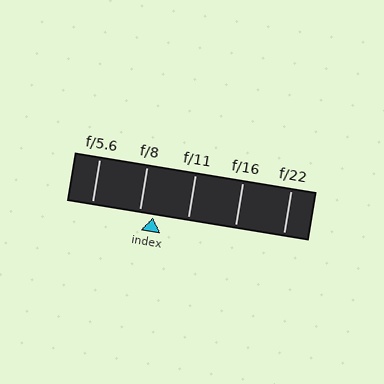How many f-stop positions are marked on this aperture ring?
There are 5 f-stop positions marked.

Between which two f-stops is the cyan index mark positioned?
The index mark is between f/8 and f/11.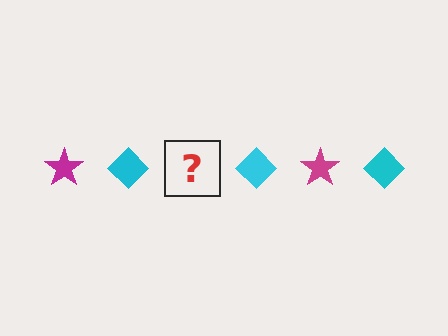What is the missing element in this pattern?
The missing element is a magenta star.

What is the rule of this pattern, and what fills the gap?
The rule is that the pattern alternates between magenta star and cyan diamond. The gap should be filled with a magenta star.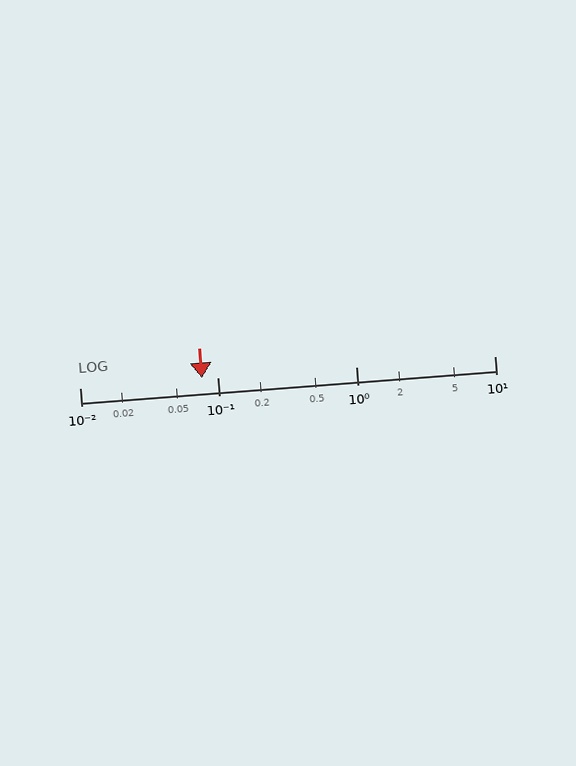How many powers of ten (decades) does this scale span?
The scale spans 3 decades, from 0.01 to 10.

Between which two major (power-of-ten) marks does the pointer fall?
The pointer is between 0.01 and 0.1.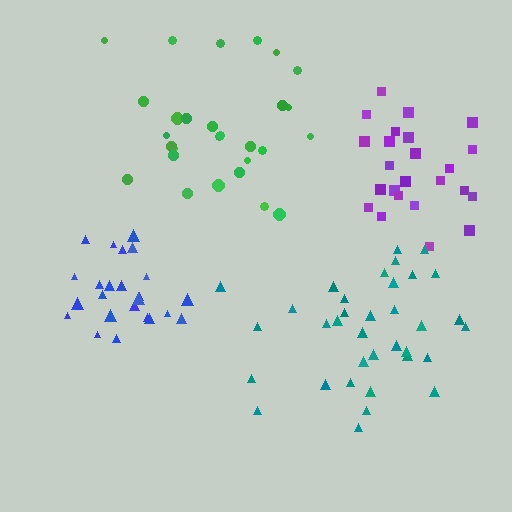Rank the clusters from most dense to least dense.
blue, purple, teal, green.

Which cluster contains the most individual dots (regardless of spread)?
Teal (35).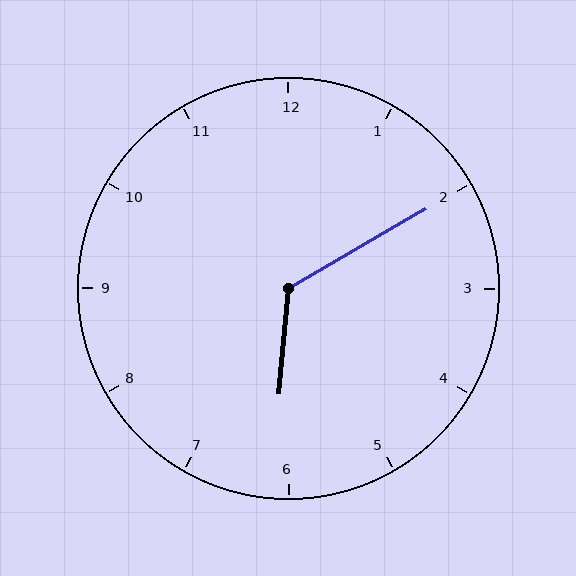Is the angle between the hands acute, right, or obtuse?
It is obtuse.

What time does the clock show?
6:10.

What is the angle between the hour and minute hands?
Approximately 125 degrees.